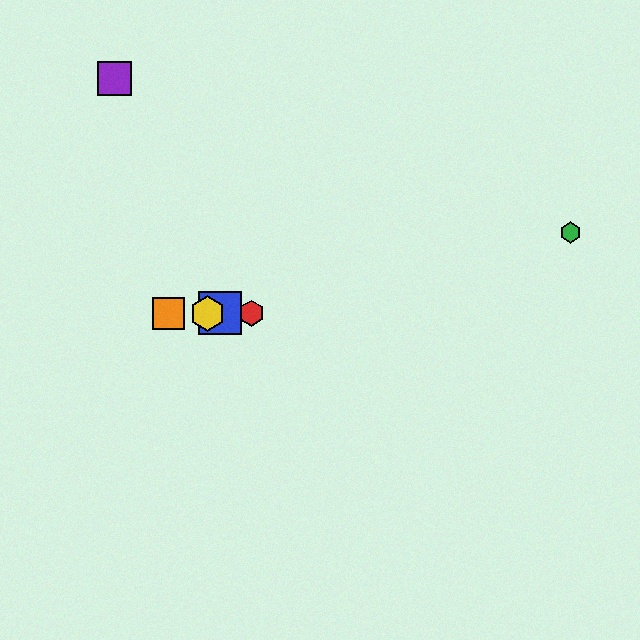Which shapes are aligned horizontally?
The red hexagon, the blue square, the yellow hexagon, the orange square are aligned horizontally.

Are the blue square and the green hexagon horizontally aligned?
No, the blue square is at y≈313 and the green hexagon is at y≈232.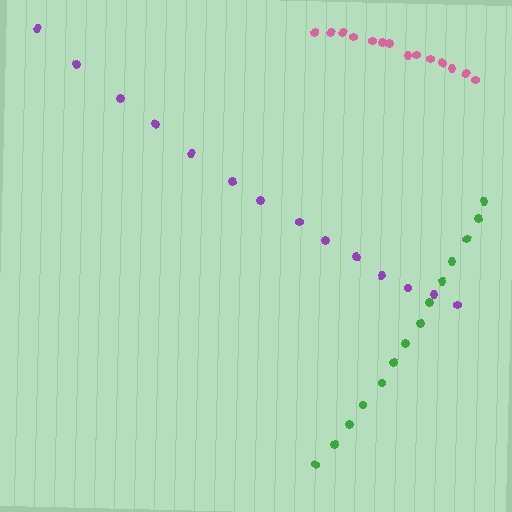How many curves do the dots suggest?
There are 3 distinct paths.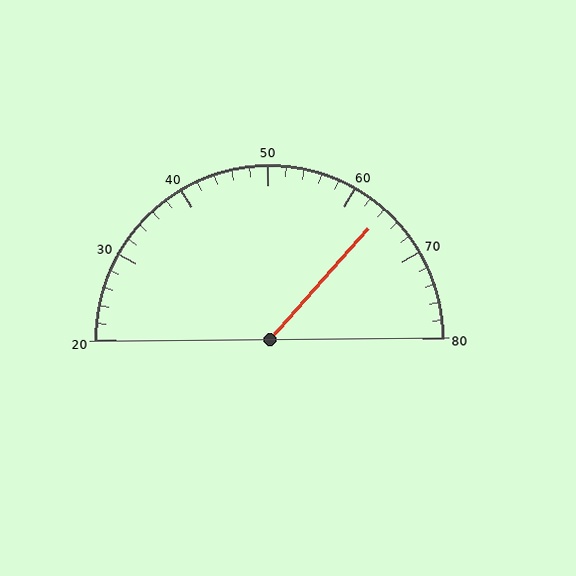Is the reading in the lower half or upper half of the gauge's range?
The reading is in the upper half of the range (20 to 80).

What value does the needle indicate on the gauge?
The needle indicates approximately 64.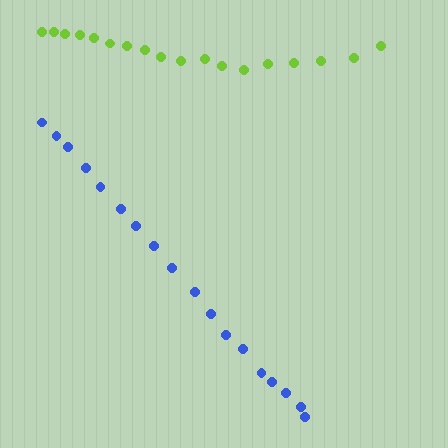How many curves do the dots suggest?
There are 2 distinct paths.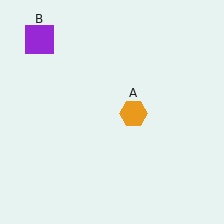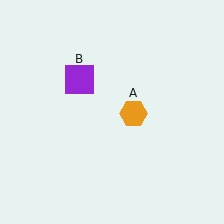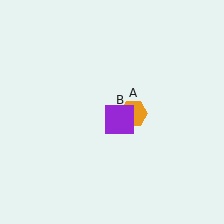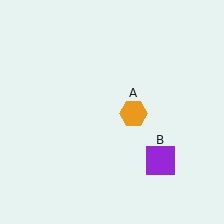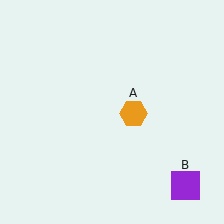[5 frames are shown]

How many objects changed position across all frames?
1 object changed position: purple square (object B).